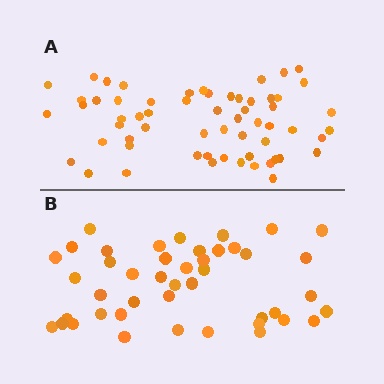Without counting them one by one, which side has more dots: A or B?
Region A (the top region) has more dots.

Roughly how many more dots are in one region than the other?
Region A has approximately 15 more dots than region B.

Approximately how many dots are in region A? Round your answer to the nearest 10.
About 60 dots.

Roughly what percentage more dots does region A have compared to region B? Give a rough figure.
About 35% more.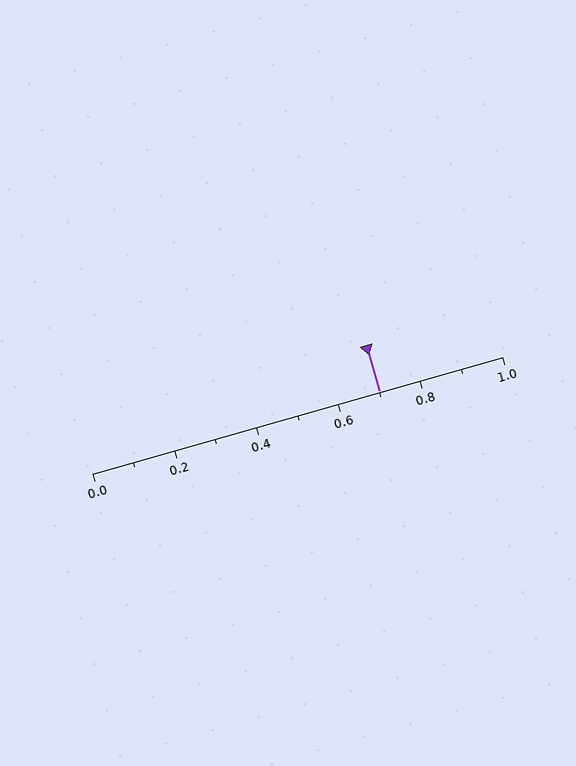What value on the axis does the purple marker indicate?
The marker indicates approximately 0.7.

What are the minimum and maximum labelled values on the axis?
The axis runs from 0.0 to 1.0.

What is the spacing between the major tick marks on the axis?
The major ticks are spaced 0.2 apart.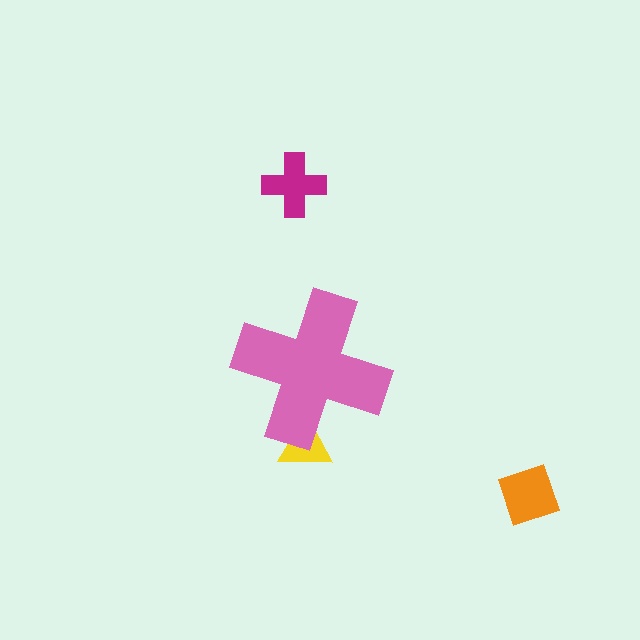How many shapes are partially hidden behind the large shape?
1 shape is partially hidden.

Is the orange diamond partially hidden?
No, the orange diamond is fully visible.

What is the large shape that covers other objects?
A pink cross.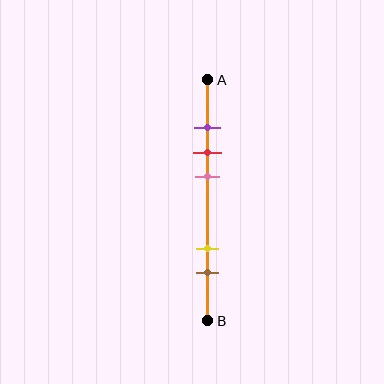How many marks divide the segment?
There are 5 marks dividing the segment.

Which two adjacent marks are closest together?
The purple and red marks are the closest adjacent pair.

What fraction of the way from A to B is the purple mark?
The purple mark is approximately 20% (0.2) of the way from A to B.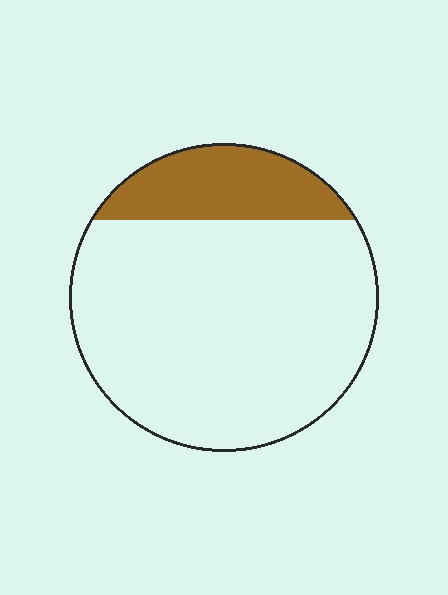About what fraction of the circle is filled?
About one fifth (1/5).